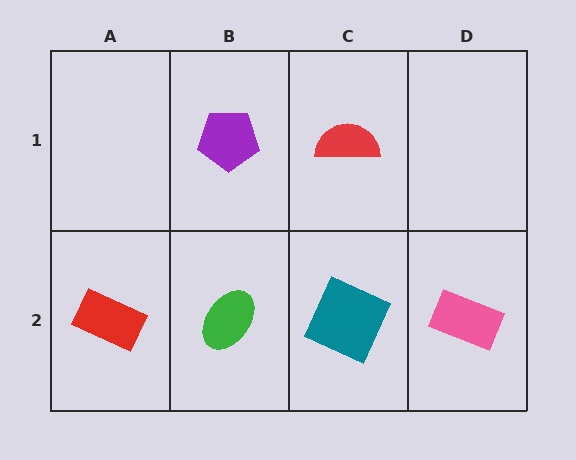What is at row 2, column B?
A green ellipse.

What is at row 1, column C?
A red semicircle.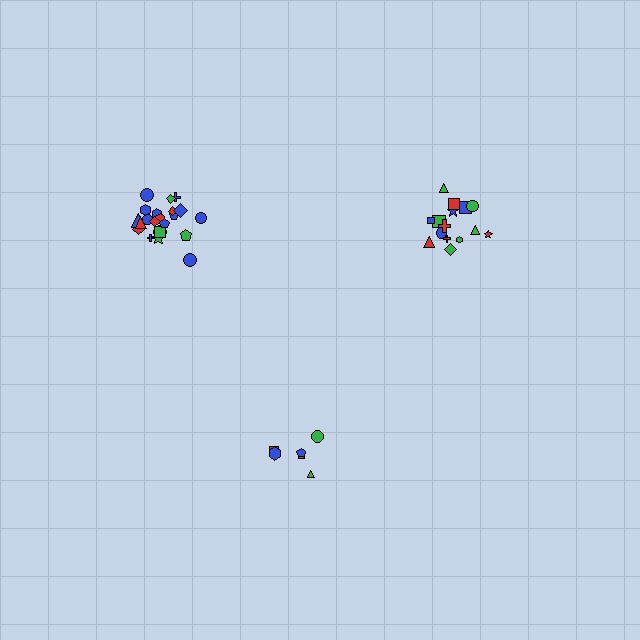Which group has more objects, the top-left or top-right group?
The top-left group.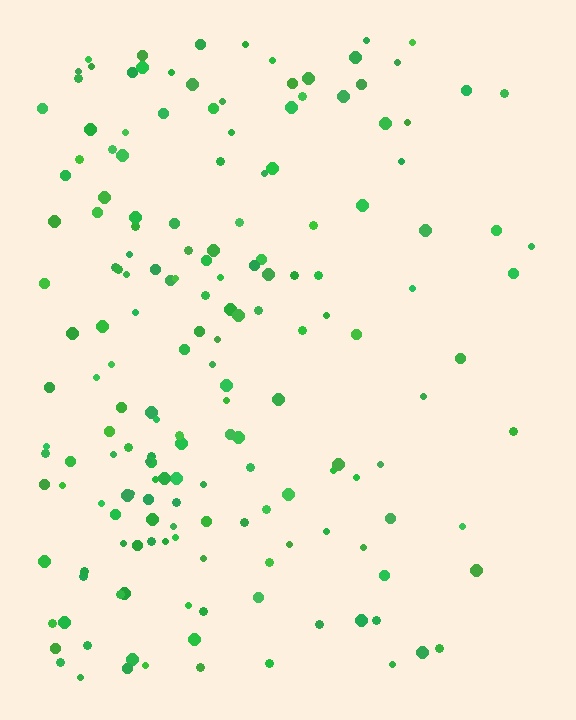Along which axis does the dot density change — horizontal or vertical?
Horizontal.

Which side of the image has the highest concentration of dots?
The left.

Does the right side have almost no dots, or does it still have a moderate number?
Still a moderate number, just noticeably fewer than the left.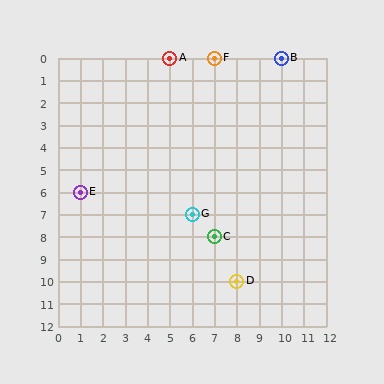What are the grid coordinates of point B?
Point B is at grid coordinates (10, 0).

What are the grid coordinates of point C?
Point C is at grid coordinates (7, 8).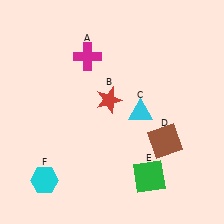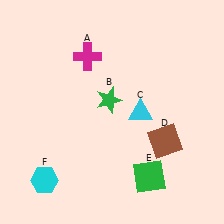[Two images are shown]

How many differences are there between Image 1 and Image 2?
There is 1 difference between the two images.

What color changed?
The star (B) changed from red in Image 1 to green in Image 2.